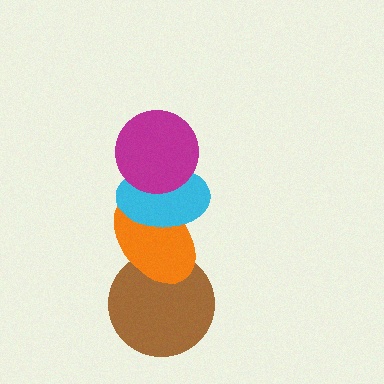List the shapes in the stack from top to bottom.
From top to bottom: the magenta circle, the cyan ellipse, the orange ellipse, the brown circle.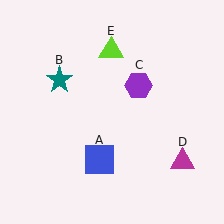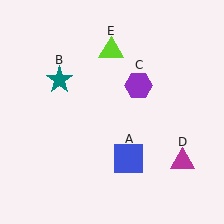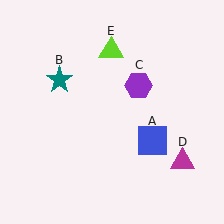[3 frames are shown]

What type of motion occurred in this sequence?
The blue square (object A) rotated counterclockwise around the center of the scene.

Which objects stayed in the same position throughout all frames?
Teal star (object B) and purple hexagon (object C) and magenta triangle (object D) and lime triangle (object E) remained stationary.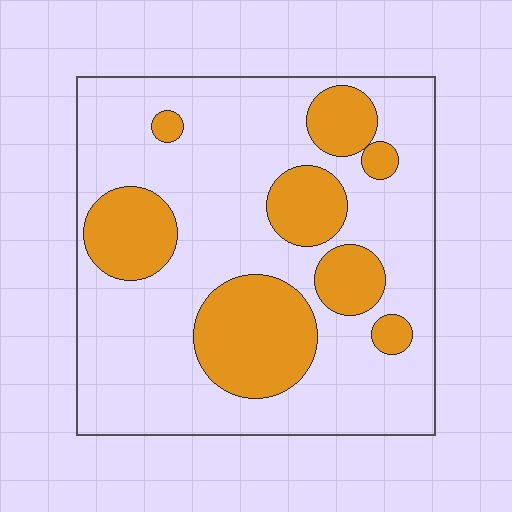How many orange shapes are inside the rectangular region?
8.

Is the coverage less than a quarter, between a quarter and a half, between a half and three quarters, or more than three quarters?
Between a quarter and a half.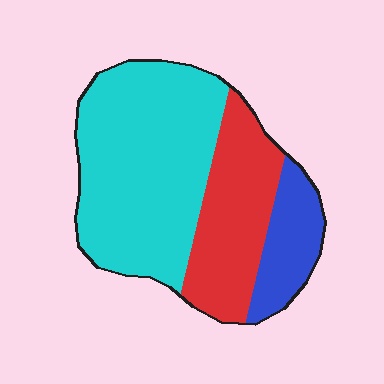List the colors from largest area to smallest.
From largest to smallest: cyan, red, blue.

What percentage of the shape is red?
Red takes up about one quarter (1/4) of the shape.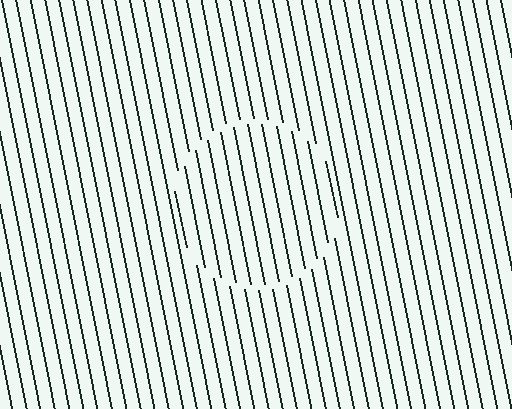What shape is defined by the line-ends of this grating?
An illusory circle. The interior of the shape contains the same grating, shifted by half a period — the contour is defined by the phase discontinuity where line-ends from the inner and outer gratings abut.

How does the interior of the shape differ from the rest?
The interior of the shape contains the same grating, shifted by half a period — the contour is defined by the phase discontinuity where line-ends from the inner and outer gratings abut.